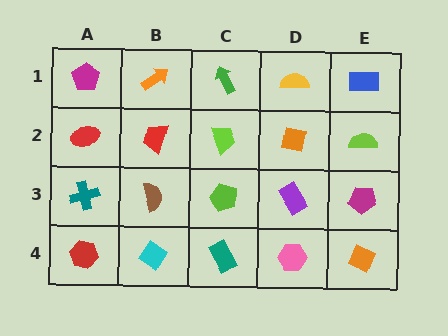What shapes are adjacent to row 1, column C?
A lime trapezoid (row 2, column C), an orange arrow (row 1, column B), a yellow semicircle (row 1, column D).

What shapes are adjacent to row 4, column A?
A teal cross (row 3, column A), a cyan diamond (row 4, column B).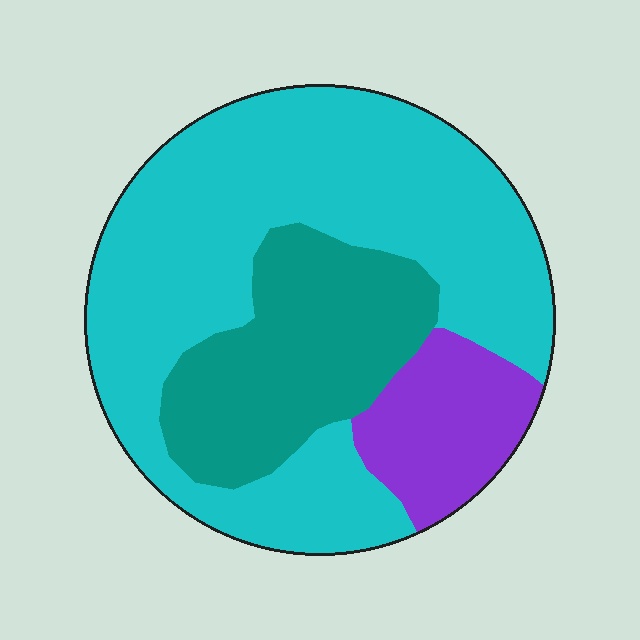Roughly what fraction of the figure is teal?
Teal covers roughly 25% of the figure.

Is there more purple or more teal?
Teal.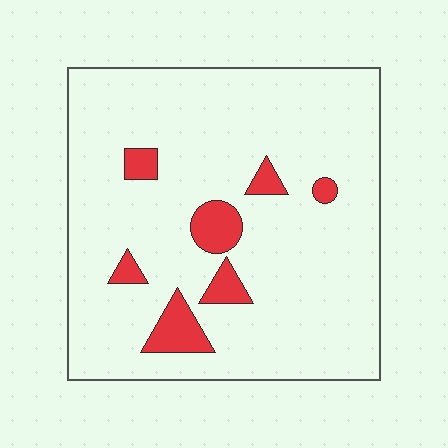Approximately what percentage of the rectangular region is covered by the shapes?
Approximately 10%.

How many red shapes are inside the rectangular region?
7.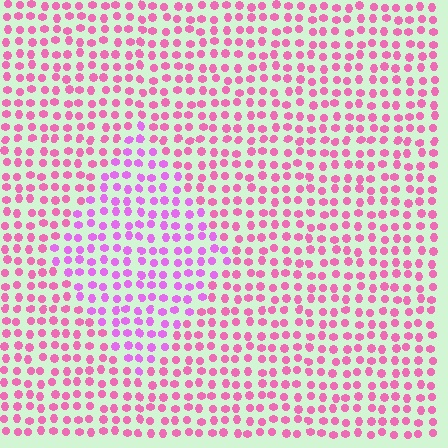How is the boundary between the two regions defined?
The boundary is defined purely by a slight shift in hue (about 31 degrees). Spacing, size, and orientation are identical on both sides.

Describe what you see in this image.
The image is filled with small pink elements in a uniform arrangement. A diamond-shaped region is visible where the elements are tinted to a slightly different hue, forming a subtle color boundary.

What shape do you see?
I see a diamond.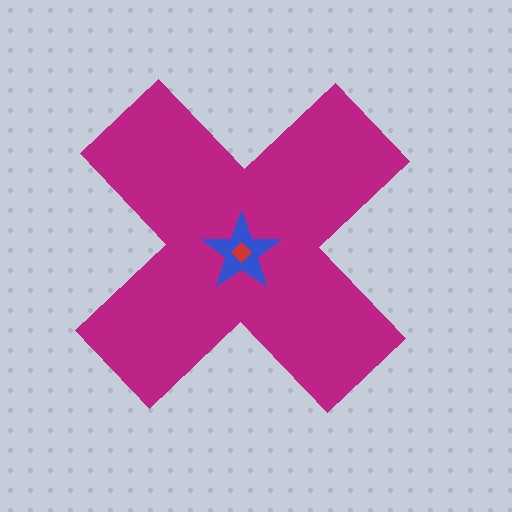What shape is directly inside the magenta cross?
The blue star.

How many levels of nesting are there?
3.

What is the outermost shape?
The magenta cross.